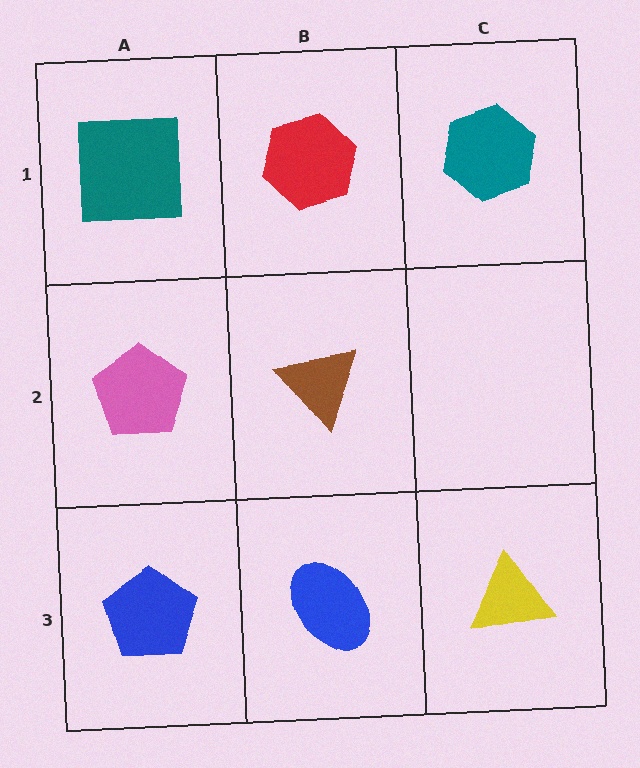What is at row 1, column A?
A teal square.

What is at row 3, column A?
A blue pentagon.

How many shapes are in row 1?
3 shapes.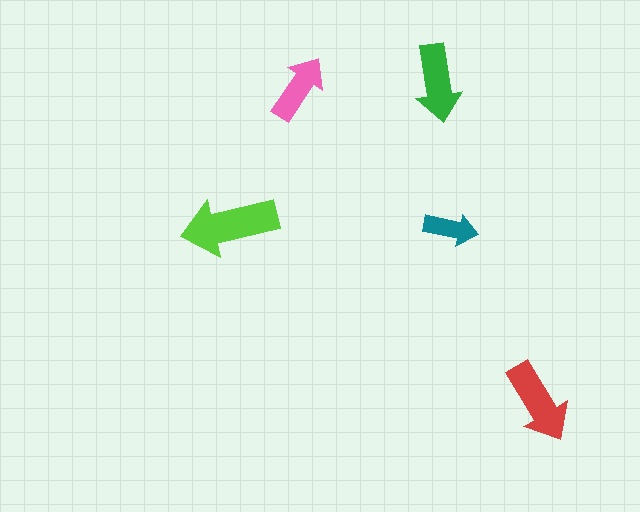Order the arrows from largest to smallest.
the lime one, the red one, the green one, the pink one, the teal one.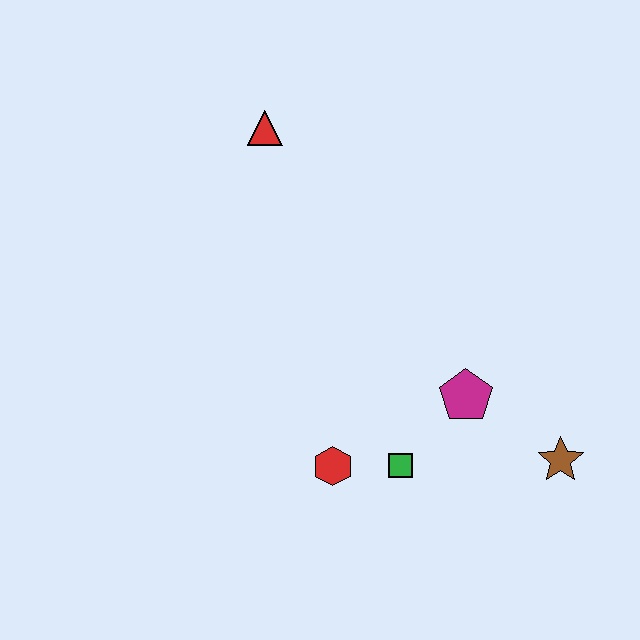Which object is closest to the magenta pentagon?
The green square is closest to the magenta pentagon.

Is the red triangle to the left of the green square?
Yes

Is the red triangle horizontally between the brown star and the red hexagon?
No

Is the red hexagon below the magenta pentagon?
Yes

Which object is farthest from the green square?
The red triangle is farthest from the green square.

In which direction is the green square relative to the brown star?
The green square is to the left of the brown star.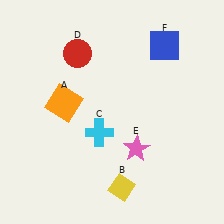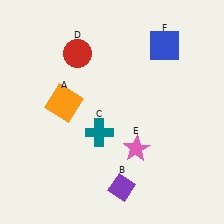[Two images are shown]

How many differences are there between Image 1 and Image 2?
There are 2 differences between the two images.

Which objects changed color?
B changed from yellow to purple. C changed from cyan to teal.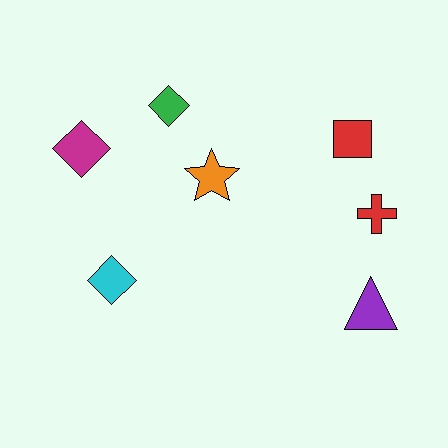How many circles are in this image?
There are no circles.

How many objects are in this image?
There are 7 objects.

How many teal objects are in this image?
There are no teal objects.